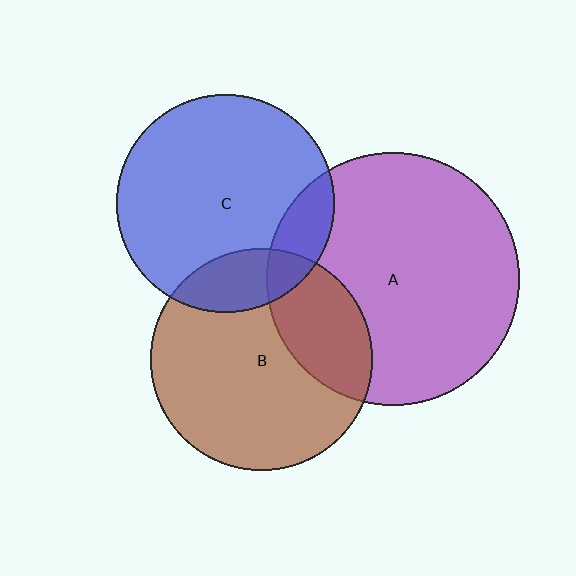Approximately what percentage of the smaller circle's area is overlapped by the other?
Approximately 15%.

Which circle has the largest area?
Circle A (purple).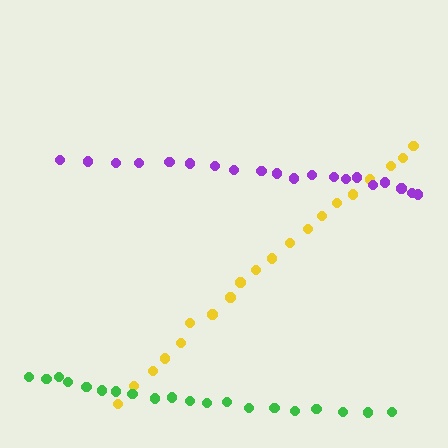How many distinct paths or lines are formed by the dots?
There are 3 distinct paths.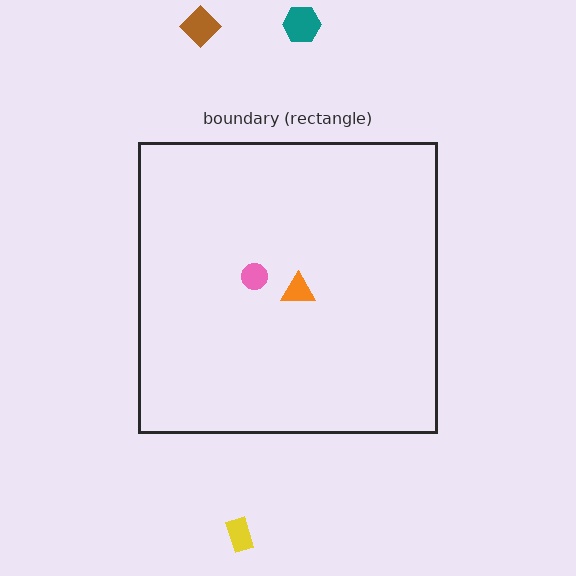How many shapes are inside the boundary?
2 inside, 3 outside.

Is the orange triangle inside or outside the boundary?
Inside.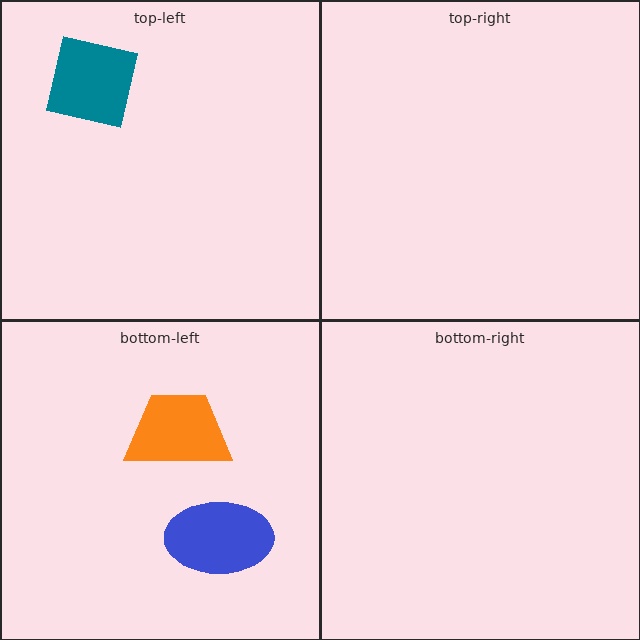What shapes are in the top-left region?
The teal square.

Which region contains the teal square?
The top-left region.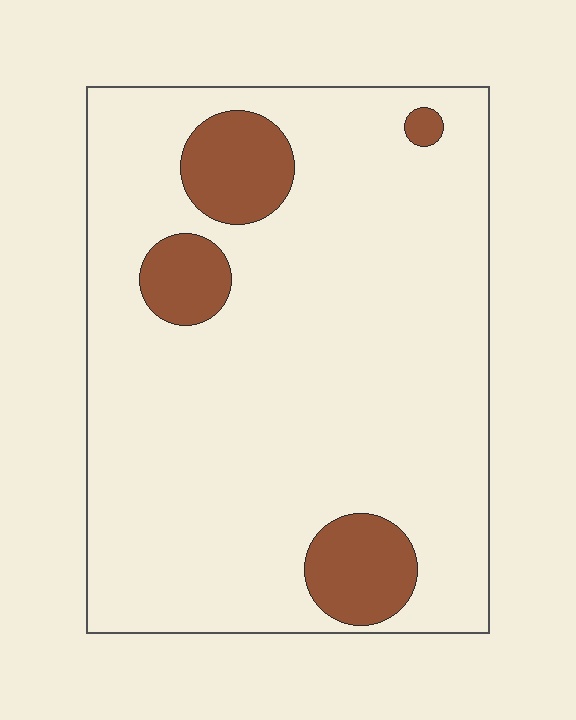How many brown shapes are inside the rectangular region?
4.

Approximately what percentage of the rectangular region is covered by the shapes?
Approximately 15%.